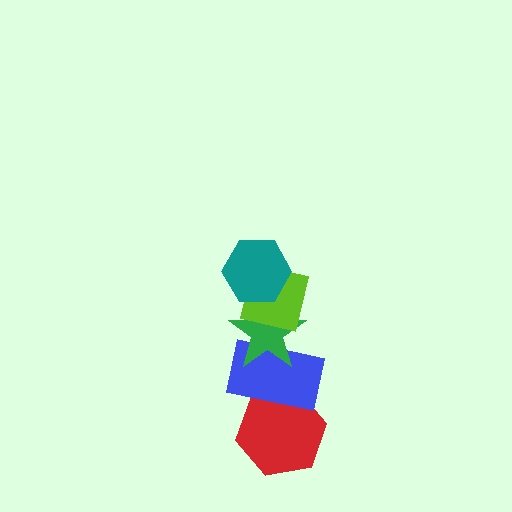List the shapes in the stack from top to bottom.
From top to bottom: the teal hexagon, the lime square, the green star, the blue rectangle, the red hexagon.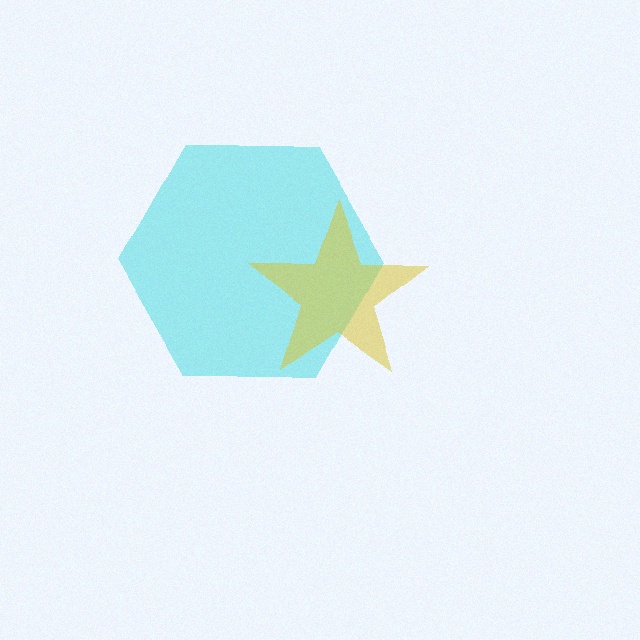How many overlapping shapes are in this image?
There are 2 overlapping shapes in the image.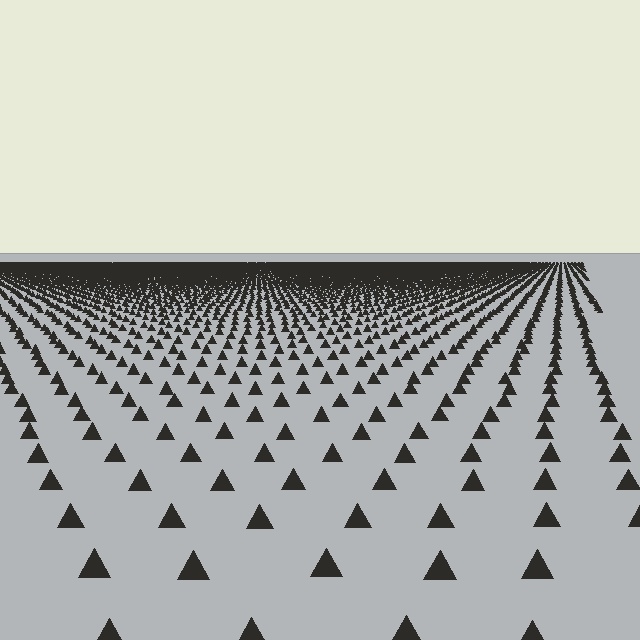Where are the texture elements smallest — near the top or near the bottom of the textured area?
Near the top.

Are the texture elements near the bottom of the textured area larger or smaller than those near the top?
Larger. Near the bottom, elements are closer to the viewer and appear at a bigger on-screen size.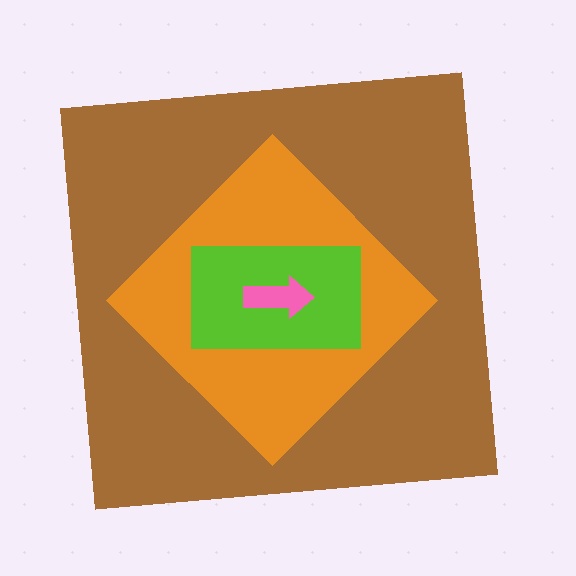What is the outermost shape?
The brown square.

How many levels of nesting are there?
4.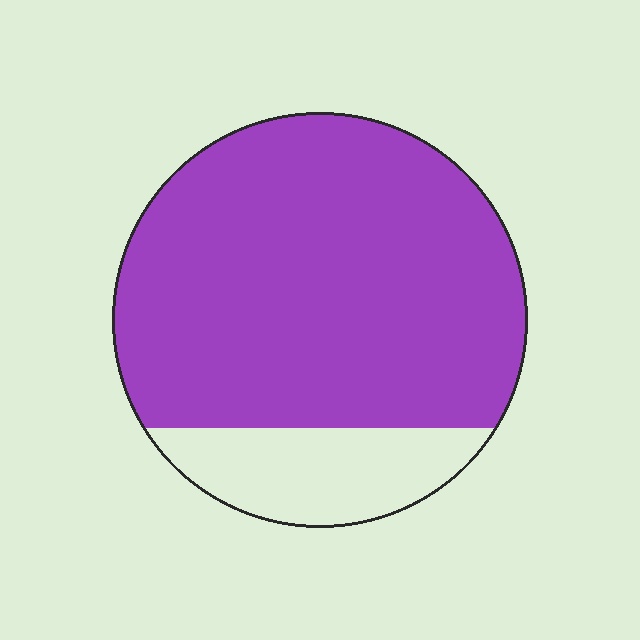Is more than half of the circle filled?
Yes.